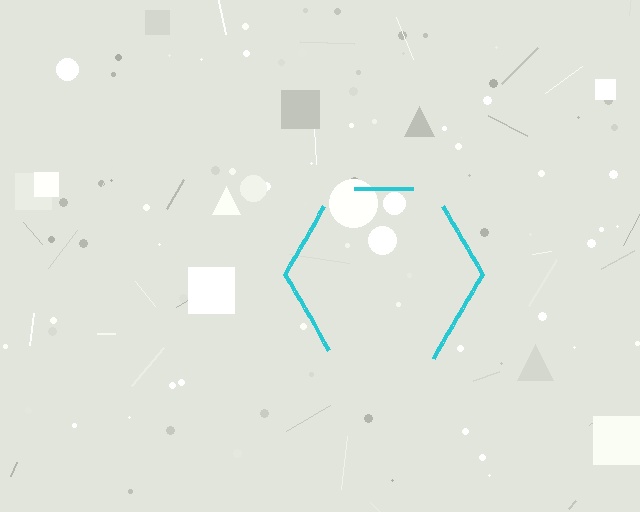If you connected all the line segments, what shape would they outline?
They would outline a hexagon.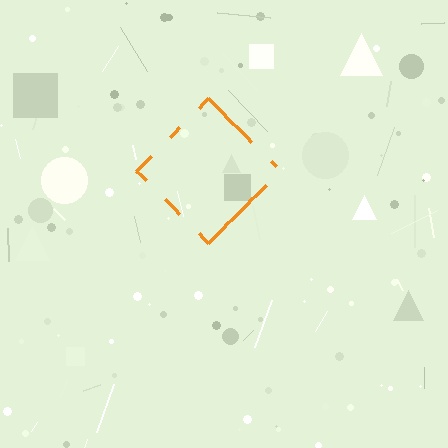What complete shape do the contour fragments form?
The contour fragments form a diamond.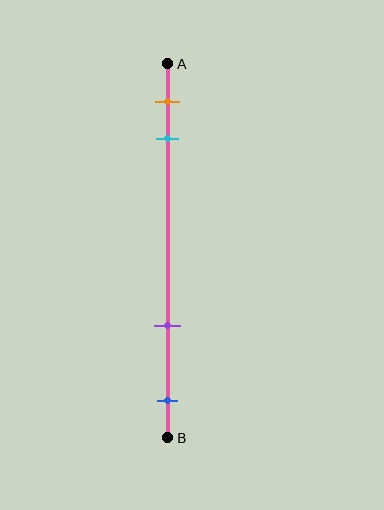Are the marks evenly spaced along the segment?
No, the marks are not evenly spaced.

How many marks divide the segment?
There are 4 marks dividing the segment.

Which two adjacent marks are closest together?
The orange and cyan marks are the closest adjacent pair.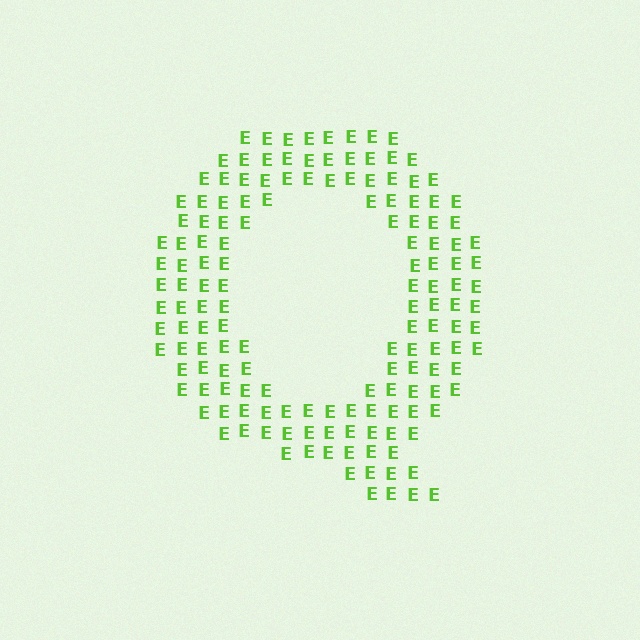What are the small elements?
The small elements are letter E's.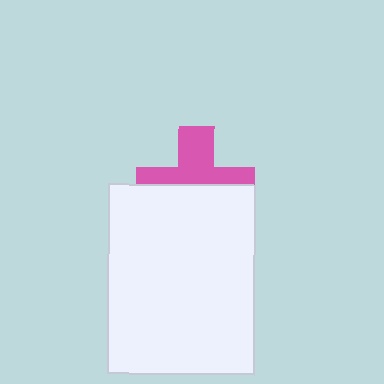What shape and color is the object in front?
The object in front is a white rectangle.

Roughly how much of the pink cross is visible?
About half of it is visible (roughly 47%).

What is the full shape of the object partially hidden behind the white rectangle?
The partially hidden object is a pink cross.